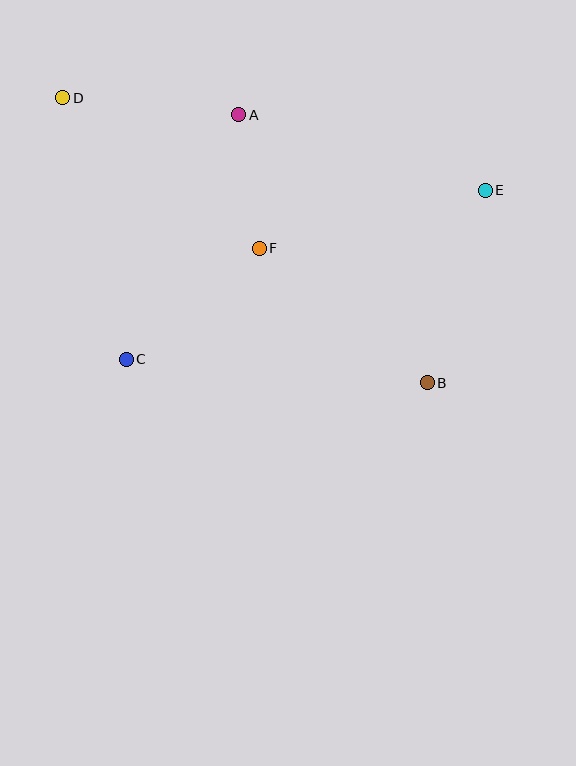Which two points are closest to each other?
Points A and F are closest to each other.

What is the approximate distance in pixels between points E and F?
The distance between E and F is approximately 233 pixels.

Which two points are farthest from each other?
Points B and D are farthest from each other.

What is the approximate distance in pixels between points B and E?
The distance between B and E is approximately 201 pixels.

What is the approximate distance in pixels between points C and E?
The distance between C and E is approximately 397 pixels.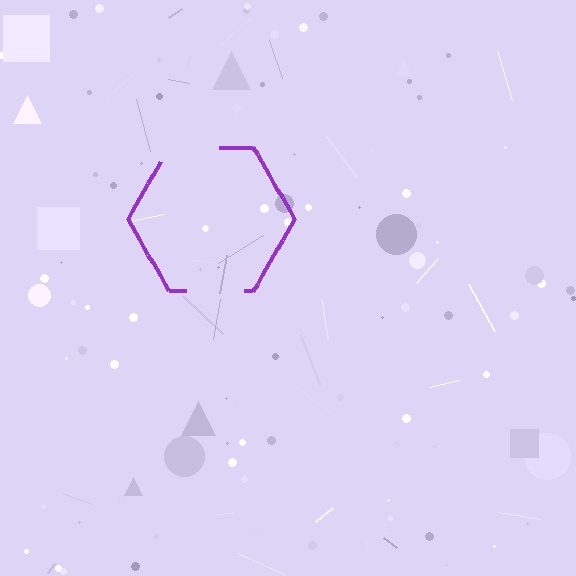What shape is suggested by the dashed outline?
The dashed outline suggests a hexagon.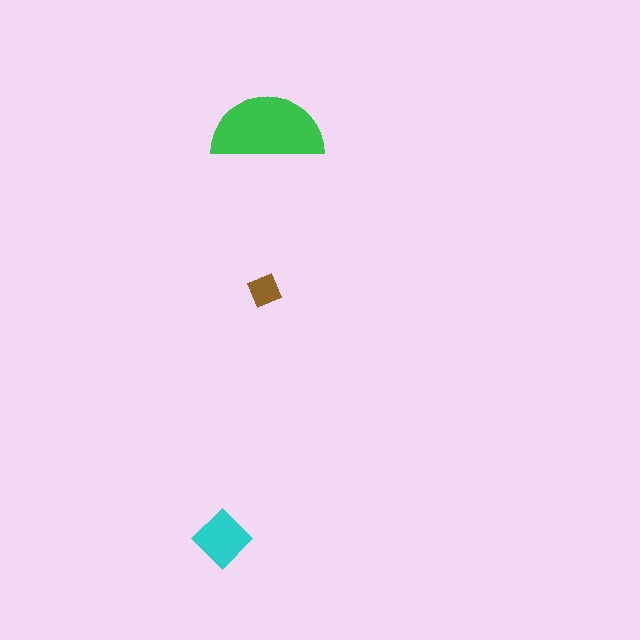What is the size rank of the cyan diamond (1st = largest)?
2nd.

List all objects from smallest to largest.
The brown square, the cyan diamond, the green semicircle.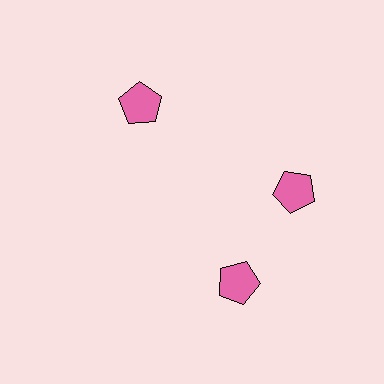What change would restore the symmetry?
The symmetry would be restored by rotating it back into even spacing with its neighbors so that all 3 pentagons sit at equal angles and equal distance from the center.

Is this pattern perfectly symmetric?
No. The 3 pink pentagons are arranged in a ring, but one element near the 7 o'clock position is rotated out of alignment along the ring, breaking the 3-fold rotational symmetry.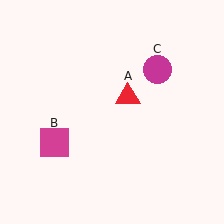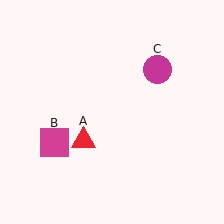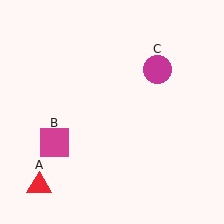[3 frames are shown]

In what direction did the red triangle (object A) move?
The red triangle (object A) moved down and to the left.